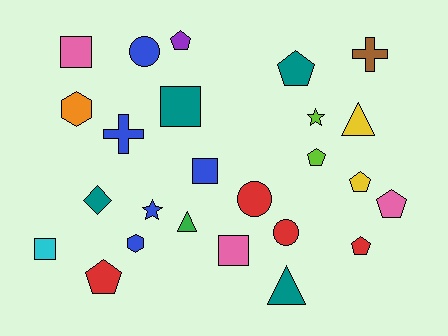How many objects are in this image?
There are 25 objects.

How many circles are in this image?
There are 3 circles.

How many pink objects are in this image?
There are 3 pink objects.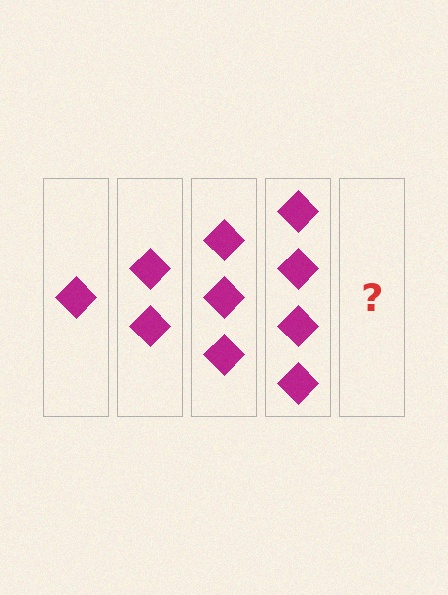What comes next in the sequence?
The next element should be 5 diamonds.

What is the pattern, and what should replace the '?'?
The pattern is that each step adds one more diamond. The '?' should be 5 diamonds.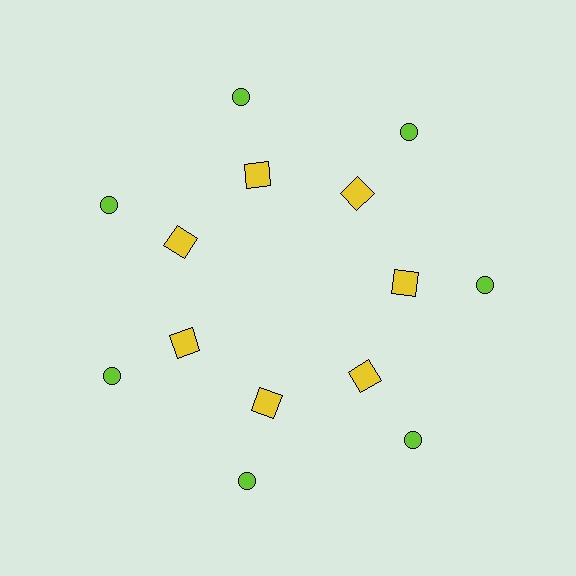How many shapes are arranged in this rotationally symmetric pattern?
There are 14 shapes, arranged in 7 groups of 2.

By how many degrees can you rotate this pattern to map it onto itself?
The pattern maps onto itself every 51 degrees of rotation.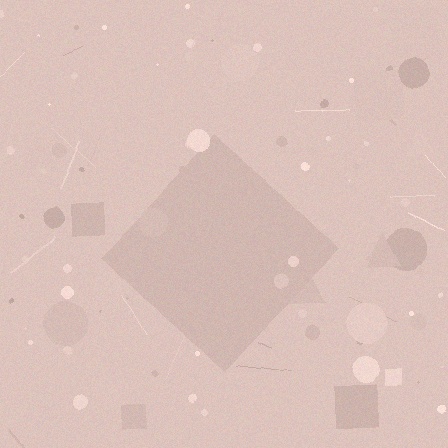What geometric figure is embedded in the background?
A diamond is embedded in the background.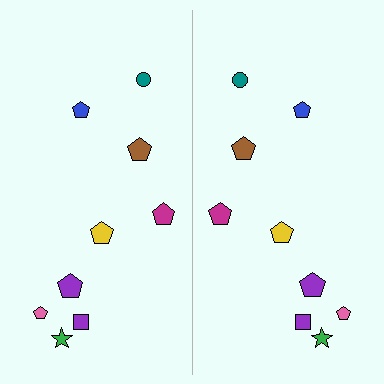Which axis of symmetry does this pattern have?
The pattern has a vertical axis of symmetry running through the center of the image.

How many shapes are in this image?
There are 18 shapes in this image.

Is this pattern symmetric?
Yes, this pattern has bilateral (reflection) symmetry.